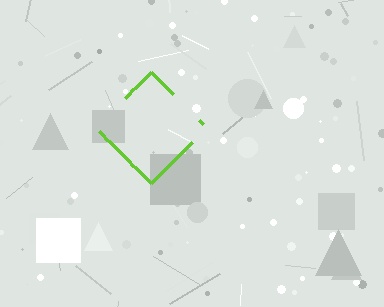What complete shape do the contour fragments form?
The contour fragments form a diamond.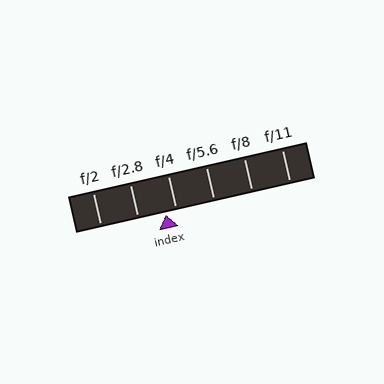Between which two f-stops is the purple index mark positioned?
The index mark is between f/2.8 and f/4.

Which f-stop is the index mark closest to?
The index mark is closest to f/4.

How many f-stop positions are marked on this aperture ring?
There are 6 f-stop positions marked.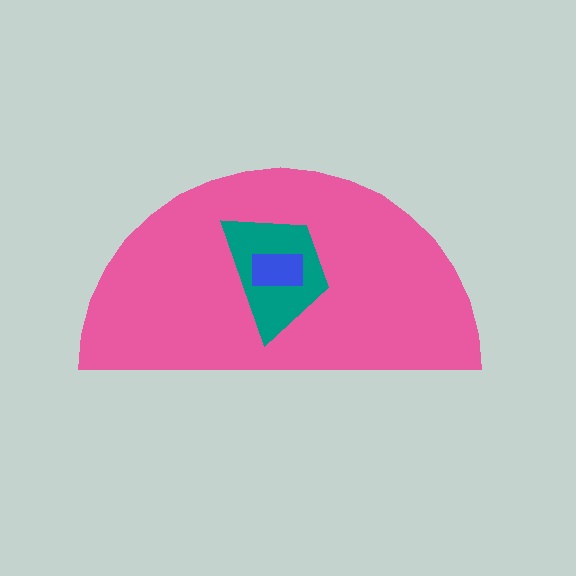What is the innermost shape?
The blue rectangle.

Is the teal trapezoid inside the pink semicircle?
Yes.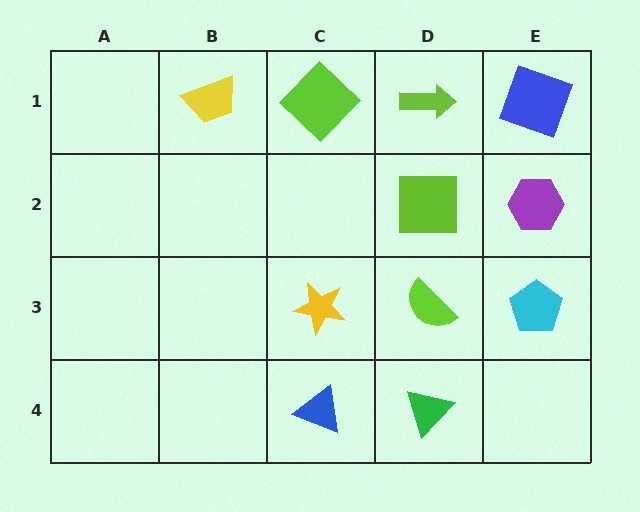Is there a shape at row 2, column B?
No, that cell is empty.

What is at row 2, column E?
A purple hexagon.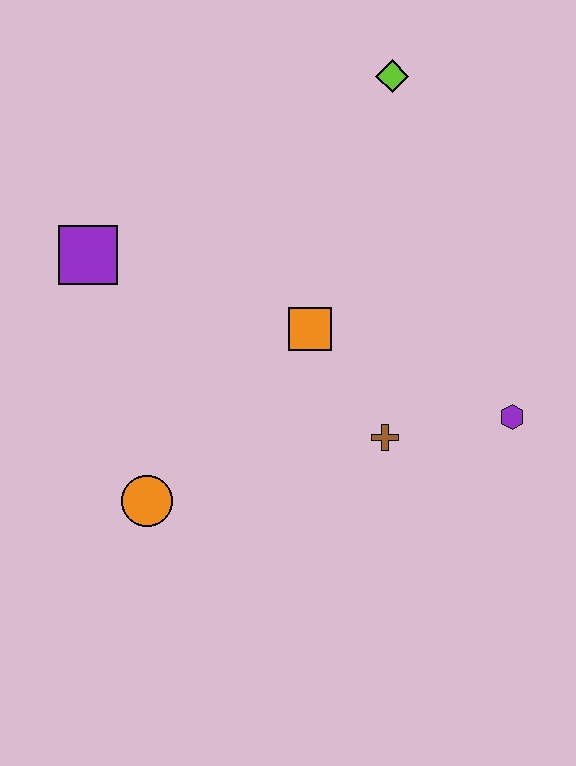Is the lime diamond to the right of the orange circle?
Yes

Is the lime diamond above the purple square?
Yes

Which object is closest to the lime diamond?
The orange square is closest to the lime diamond.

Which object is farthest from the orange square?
The lime diamond is farthest from the orange square.